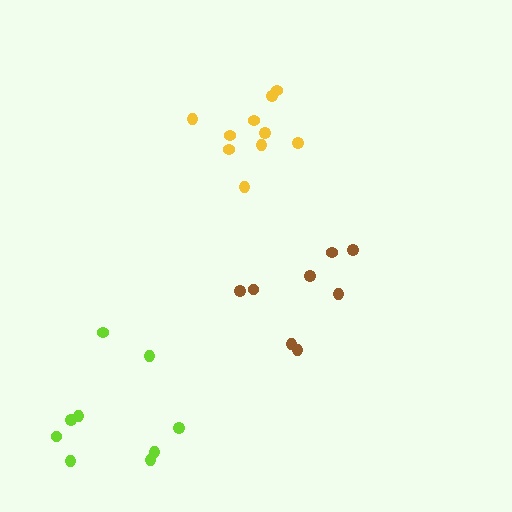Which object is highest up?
The yellow cluster is topmost.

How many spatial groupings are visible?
There are 3 spatial groupings.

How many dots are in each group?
Group 1: 8 dots, Group 2: 10 dots, Group 3: 9 dots (27 total).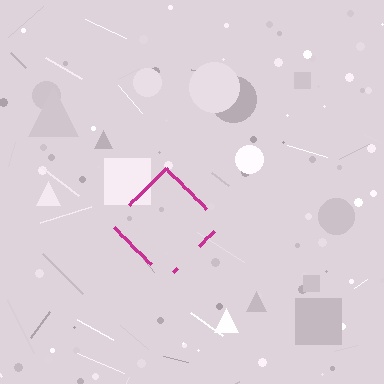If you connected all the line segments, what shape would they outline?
They would outline a diamond.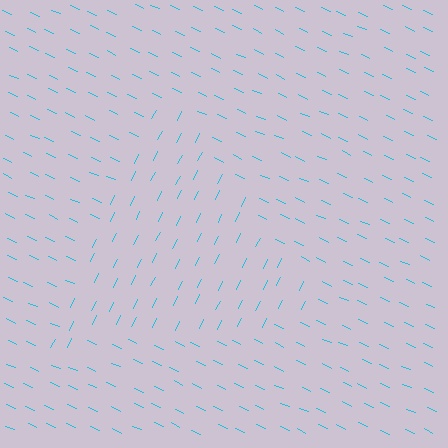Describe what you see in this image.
The image is filled with small cyan line segments. A triangle region in the image has lines oriented differently from the surrounding lines, creating a visible texture boundary.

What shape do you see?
I see a triangle.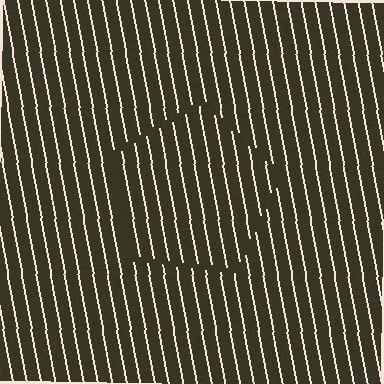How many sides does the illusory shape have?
5 sides — the line-ends trace a pentagon.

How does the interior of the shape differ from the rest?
The interior of the shape contains the same grating, shifted by half a period — the contour is defined by the phase discontinuity where line-ends from the inner and outer gratings abut.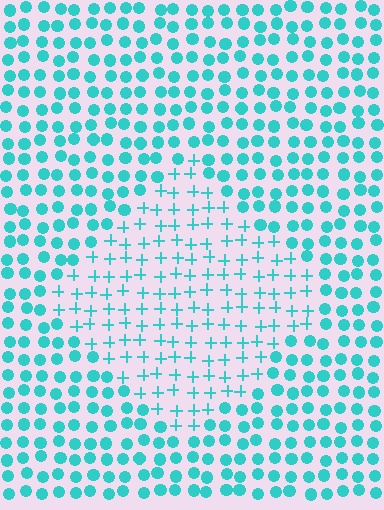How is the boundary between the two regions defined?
The boundary is defined by a change in element shape: plus signs inside vs. circles outside. All elements share the same color and spacing.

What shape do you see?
I see a diamond.